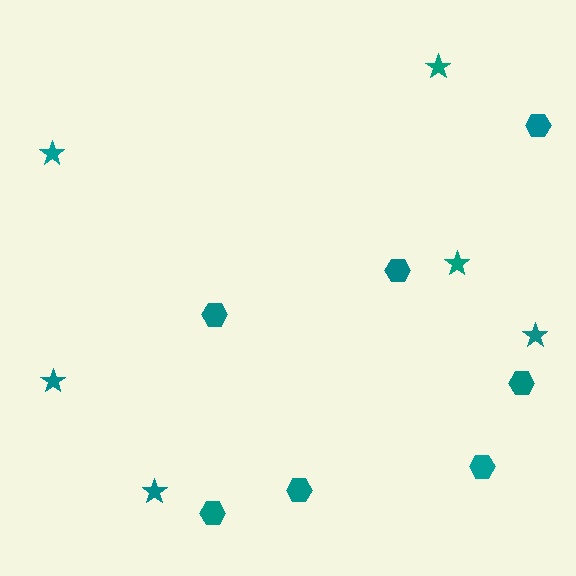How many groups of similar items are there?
There are 2 groups: one group of hexagons (7) and one group of stars (6).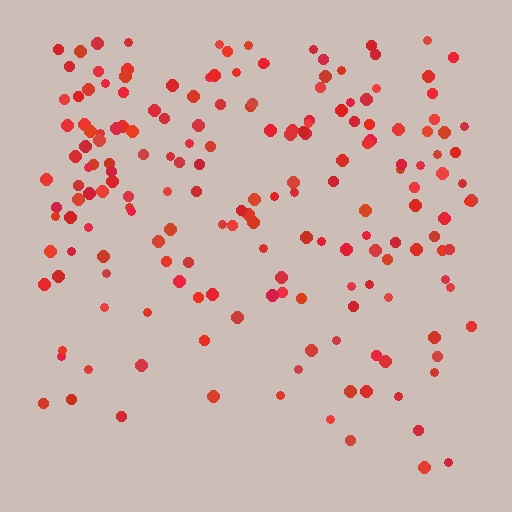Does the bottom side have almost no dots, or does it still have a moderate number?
Still a moderate number, just noticeably fewer than the top.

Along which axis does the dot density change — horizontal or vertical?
Vertical.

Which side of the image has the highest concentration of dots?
The top.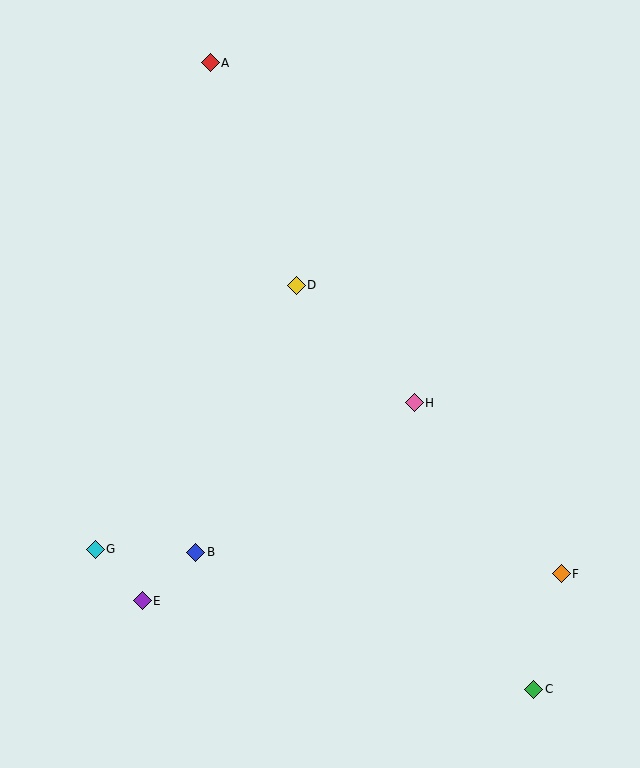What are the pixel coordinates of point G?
Point G is at (95, 549).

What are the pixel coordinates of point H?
Point H is at (414, 403).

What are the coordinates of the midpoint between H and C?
The midpoint between H and C is at (474, 546).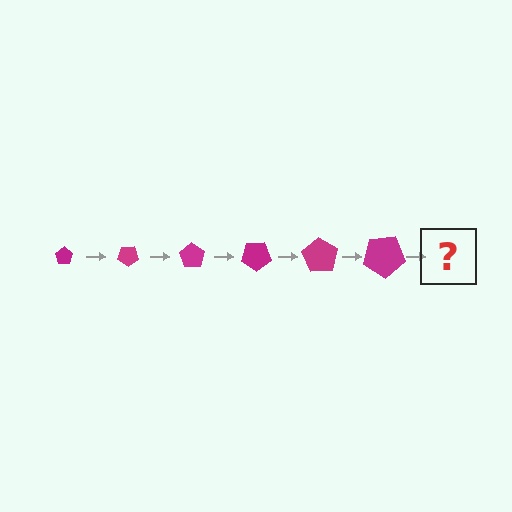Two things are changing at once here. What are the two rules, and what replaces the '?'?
The two rules are that the pentagon grows larger each step and it rotates 35 degrees each step. The '?' should be a pentagon, larger than the previous one and rotated 210 degrees from the start.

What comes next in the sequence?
The next element should be a pentagon, larger than the previous one and rotated 210 degrees from the start.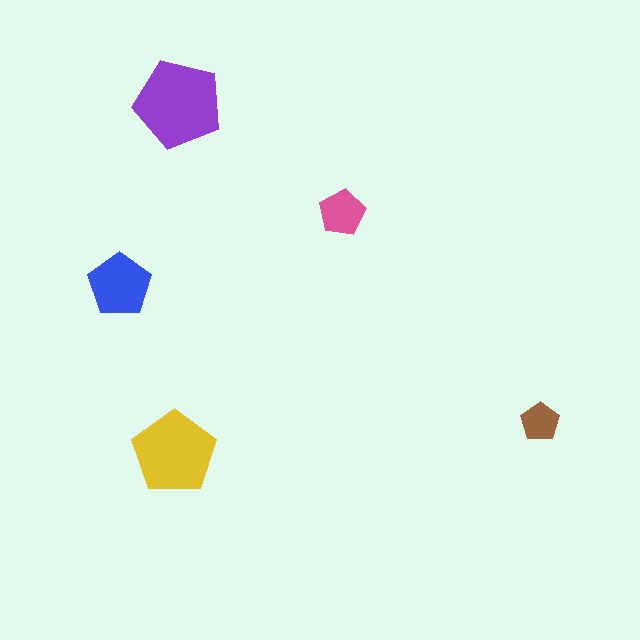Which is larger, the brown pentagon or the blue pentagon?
The blue one.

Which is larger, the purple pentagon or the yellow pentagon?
The purple one.